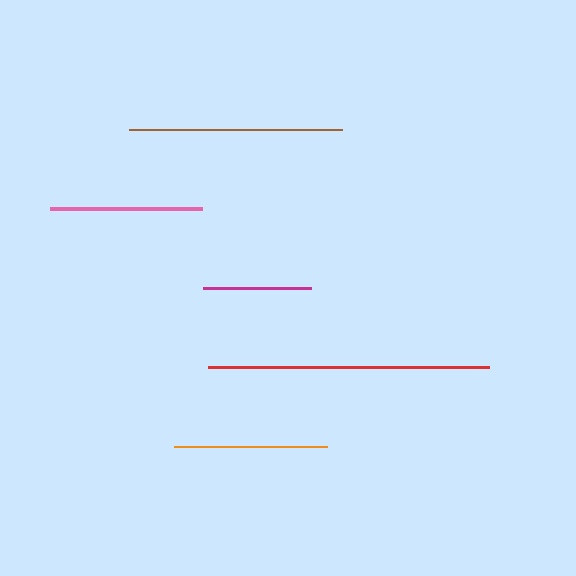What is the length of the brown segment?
The brown segment is approximately 213 pixels long.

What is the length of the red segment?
The red segment is approximately 281 pixels long.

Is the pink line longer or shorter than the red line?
The red line is longer than the pink line.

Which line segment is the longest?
The red line is the longest at approximately 281 pixels.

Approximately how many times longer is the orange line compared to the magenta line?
The orange line is approximately 1.4 times the length of the magenta line.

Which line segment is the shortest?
The magenta line is the shortest at approximately 108 pixels.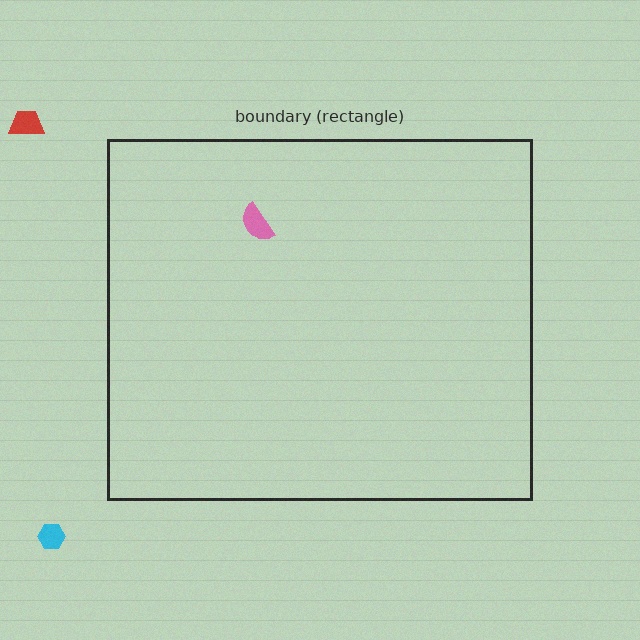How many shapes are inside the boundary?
1 inside, 2 outside.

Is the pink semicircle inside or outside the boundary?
Inside.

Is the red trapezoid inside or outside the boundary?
Outside.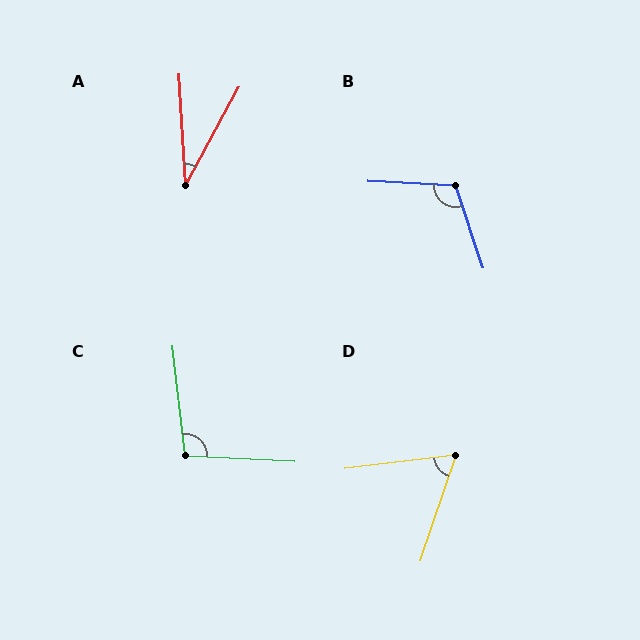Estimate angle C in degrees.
Approximately 99 degrees.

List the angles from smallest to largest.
A (32°), D (65°), C (99°), B (111°).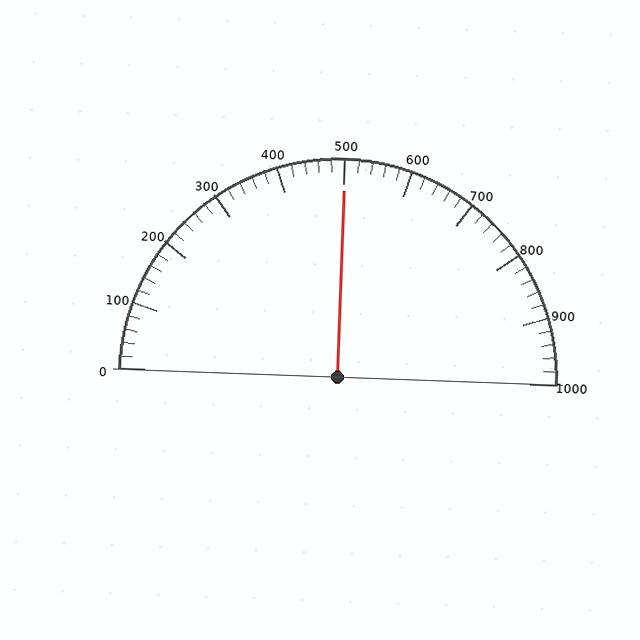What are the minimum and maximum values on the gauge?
The gauge ranges from 0 to 1000.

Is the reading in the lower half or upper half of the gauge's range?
The reading is in the upper half of the range (0 to 1000).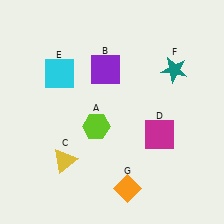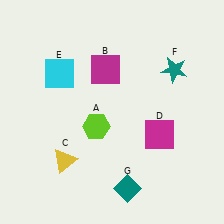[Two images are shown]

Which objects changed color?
B changed from purple to magenta. G changed from orange to teal.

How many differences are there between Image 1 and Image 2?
There are 2 differences between the two images.